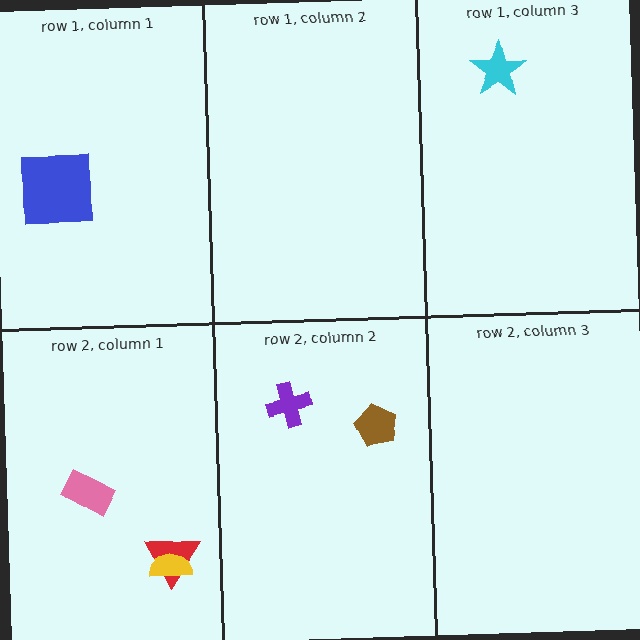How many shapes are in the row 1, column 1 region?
1.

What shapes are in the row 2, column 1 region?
The pink rectangle, the red triangle, the yellow semicircle.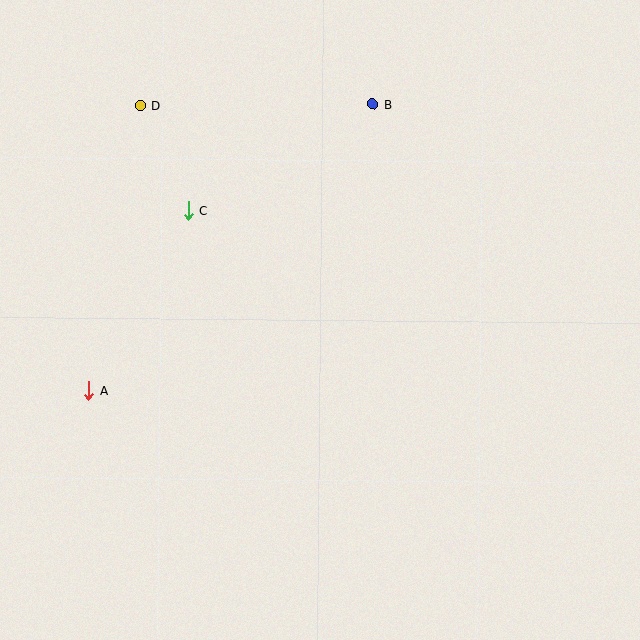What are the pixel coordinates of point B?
Point B is at (373, 104).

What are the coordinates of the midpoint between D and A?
The midpoint between D and A is at (115, 248).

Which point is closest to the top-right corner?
Point B is closest to the top-right corner.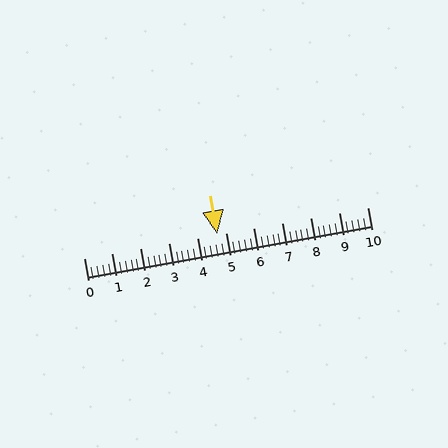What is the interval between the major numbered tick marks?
The major tick marks are spaced 1 units apart.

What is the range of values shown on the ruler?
The ruler shows values from 0 to 10.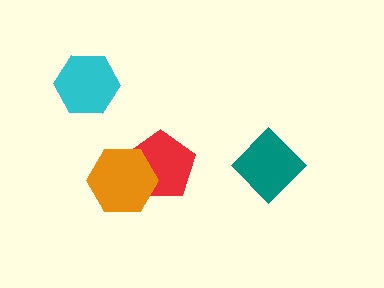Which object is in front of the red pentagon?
The orange hexagon is in front of the red pentagon.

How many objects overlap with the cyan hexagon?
0 objects overlap with the cyan hexagon.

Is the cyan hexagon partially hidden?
No, no other shape covers it.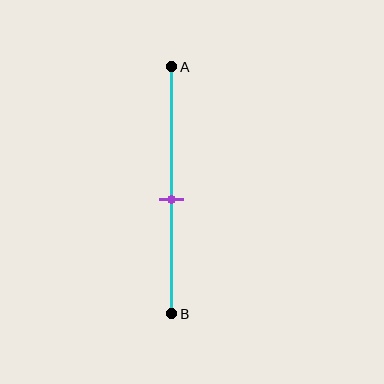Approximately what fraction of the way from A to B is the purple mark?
The purple mark is approximately 55% of the way from A to B.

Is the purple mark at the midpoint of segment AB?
No, the mark is at about 55% from A, not at the 50% midpoint.